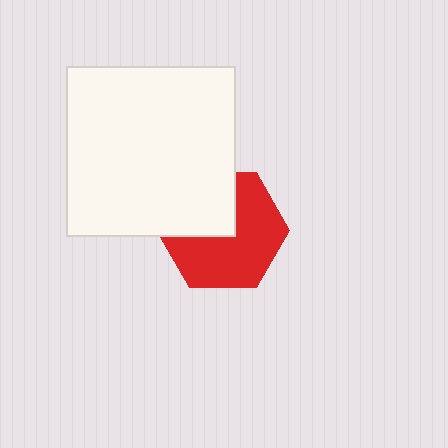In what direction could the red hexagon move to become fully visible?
The red hexagon could move toward the lower-right. That would shift it out from behind the white square entirely.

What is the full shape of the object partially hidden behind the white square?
The partially hidden object is a red hexagon.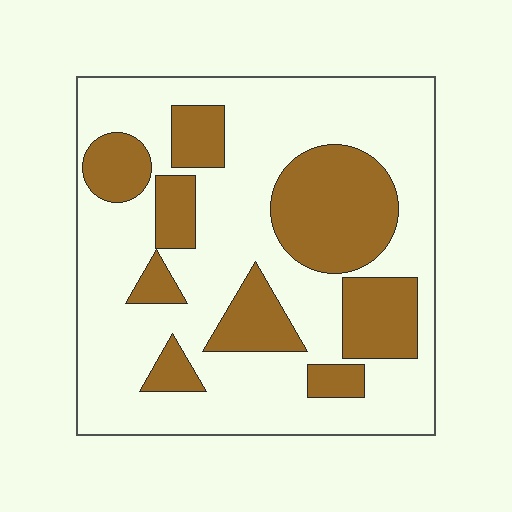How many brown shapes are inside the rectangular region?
9.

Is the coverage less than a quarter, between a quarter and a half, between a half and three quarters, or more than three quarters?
Between a quarter and a half.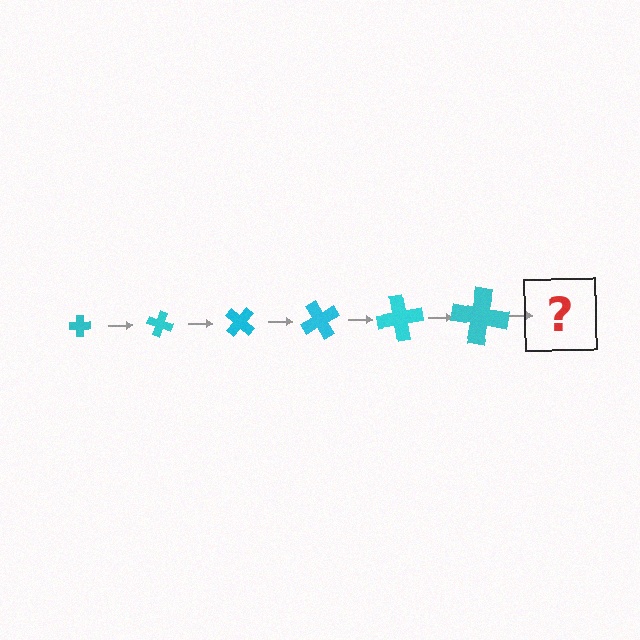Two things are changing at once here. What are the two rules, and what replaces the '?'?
The two rules are that the cross grows larger each step and it rotates 20 degrees each step. The '?' should be a cross, larger than the previous one and rotated 120 degrees from the start.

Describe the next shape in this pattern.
It should be a cross, larger than the previous one and rotated 120 degrees from the start.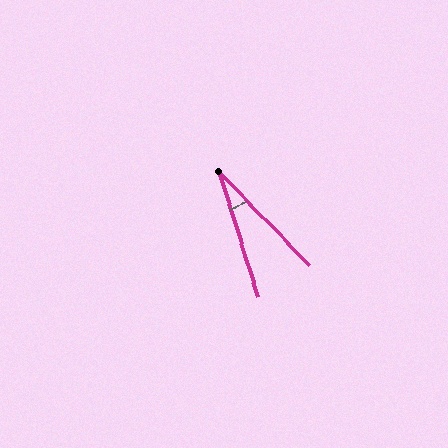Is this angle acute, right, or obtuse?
It is acute.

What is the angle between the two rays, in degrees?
Approximately 27 degrees.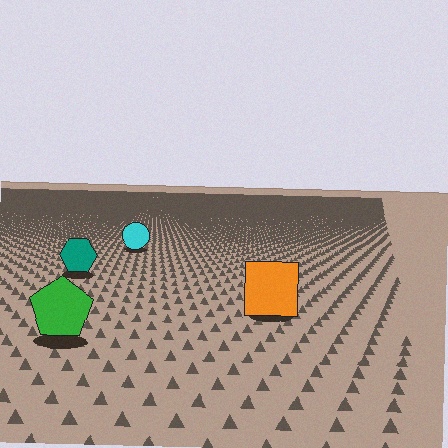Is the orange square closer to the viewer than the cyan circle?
Yes. The orange square is closer — you can tell from the texture gradient: the ground texture is coarser near it.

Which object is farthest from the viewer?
The cyan circle is farthest from the viewer. It appears smaller and the ground texture around it is denser.